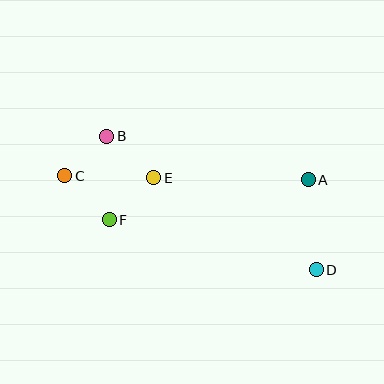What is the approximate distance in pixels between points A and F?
The distance between A and F is approximately 203 pixels.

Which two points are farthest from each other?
Points C and D are farthest from each other.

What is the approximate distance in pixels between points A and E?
The distance between A and E is approximately 155 pixels.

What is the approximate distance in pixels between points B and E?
The distance between B and E is approximately 63 pixels.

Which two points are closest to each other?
Points B and C are closest to each other.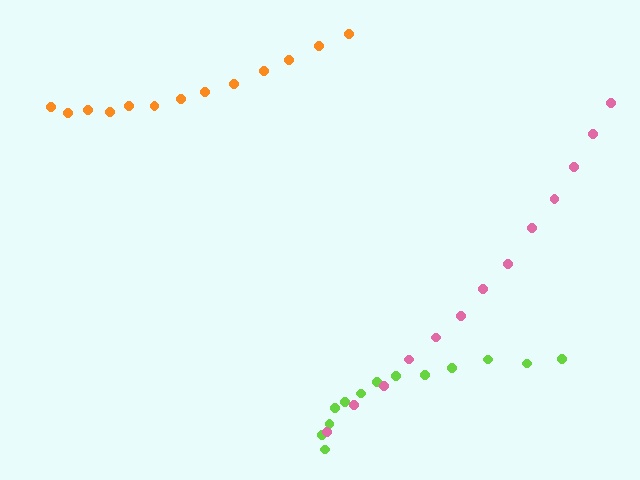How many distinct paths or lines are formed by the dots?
There are 3 distinct paths.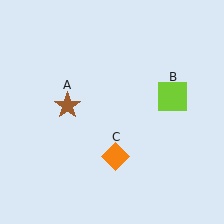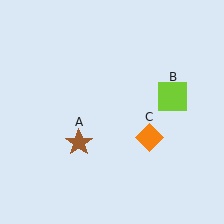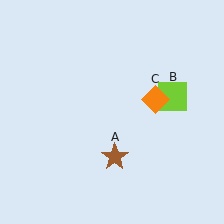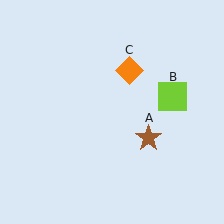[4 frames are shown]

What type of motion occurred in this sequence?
The brown star (object A), orange diamond (object C) rotated counterclockwise around the center of the scene.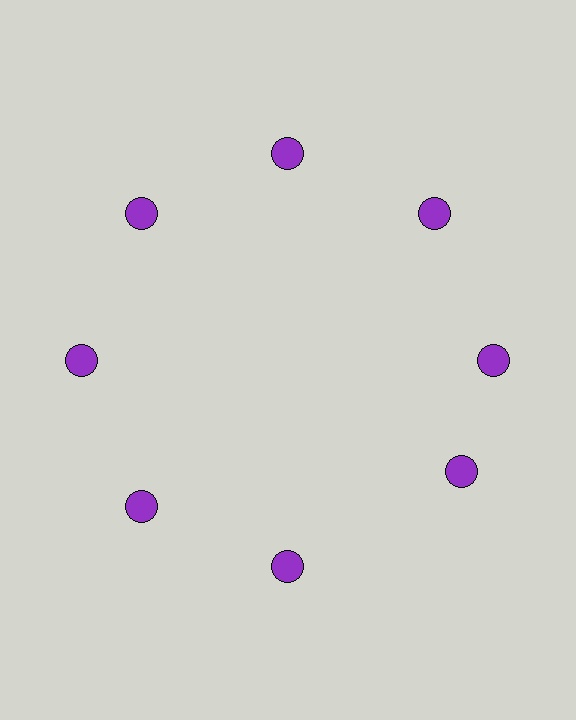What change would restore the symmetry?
The symmetry would be restored by rotating it back into even spacing with its neighbors so that all 8 circles sit at equal angles and equal distance from the center.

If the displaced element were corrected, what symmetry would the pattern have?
It would have 8-fold rotational symmetry — the pattern would map onto itself every 45 degrees.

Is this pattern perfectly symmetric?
No. The 8 purple circles are arranged in a ring, but one element near the 4 o'clock position is rotated out of alignment along the ring, breaking the 8-fold rotational symmetry.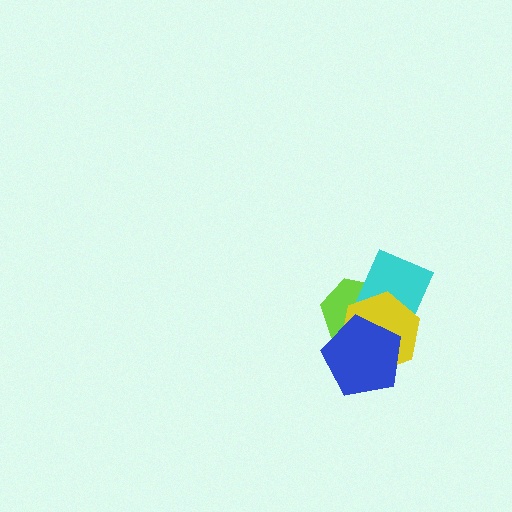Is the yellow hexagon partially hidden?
Yes, it is partially covered by another shape.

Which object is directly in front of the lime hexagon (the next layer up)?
The cyan diamond is directly in front of the lime hexagon.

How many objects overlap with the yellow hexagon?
3 objects overlap with the yellow hexagon.